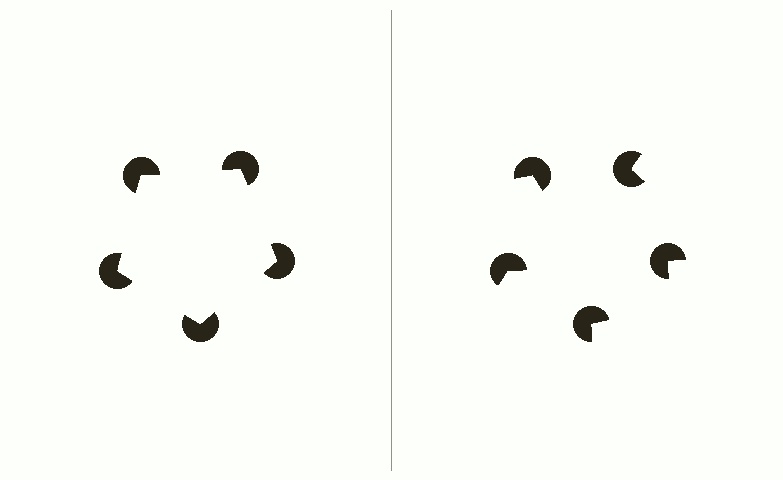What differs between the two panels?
The pac-man discs are positioned identically on both sides; only the wedge orientations differ. On the left they align to a pentagon; on the right they are misaligned.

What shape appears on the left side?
An illusory pentagon.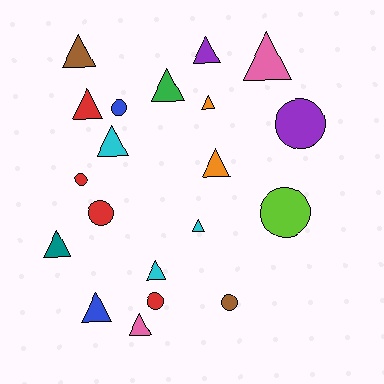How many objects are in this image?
There are 20 objects.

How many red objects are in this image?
There are 4 red objects.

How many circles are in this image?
There are 7 circles.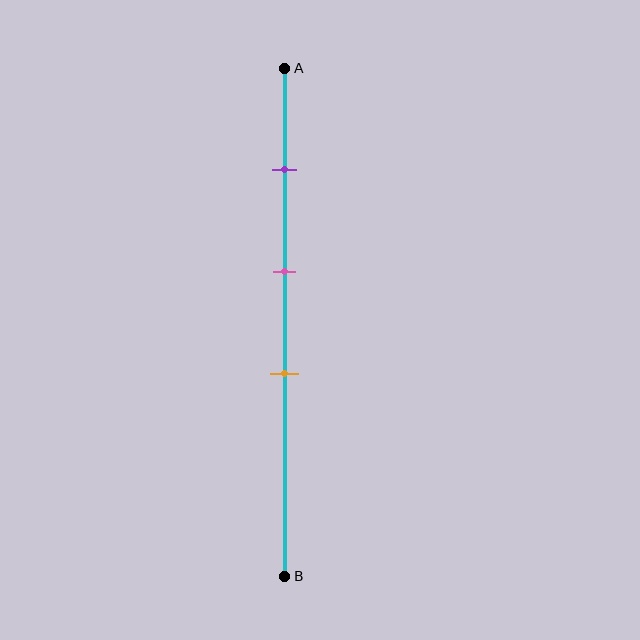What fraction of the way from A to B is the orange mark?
The orange mark is approximately 60% (0.6) of the way from A to B.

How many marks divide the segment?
There are 3 marks dividing the segment.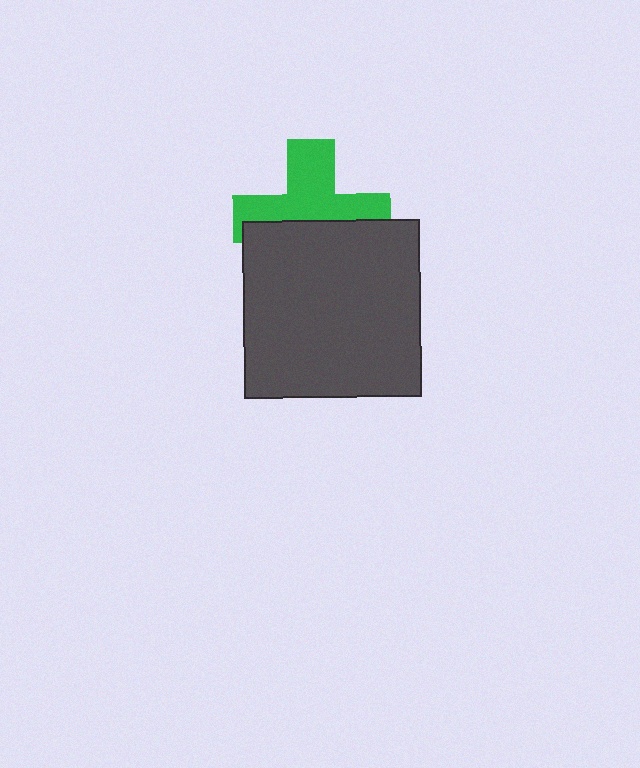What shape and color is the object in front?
The object in front is a dark gray square.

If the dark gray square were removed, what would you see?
You would see the complete green cross.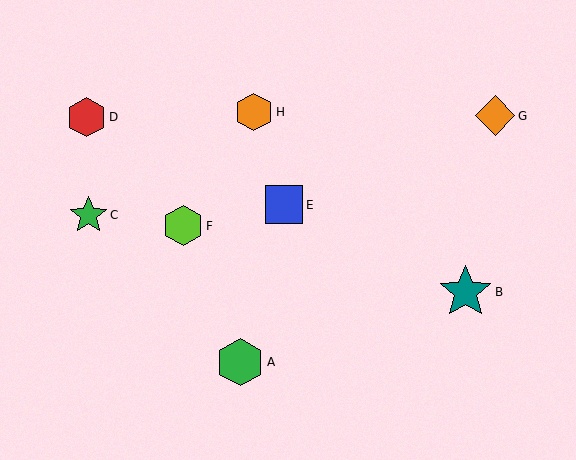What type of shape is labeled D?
Shape D is a red hexagon.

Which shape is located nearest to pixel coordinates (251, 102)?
The orange hexagon (labeled H) at (254, 112) is nearest to that location.